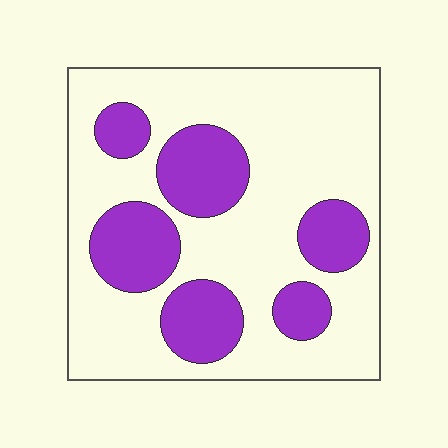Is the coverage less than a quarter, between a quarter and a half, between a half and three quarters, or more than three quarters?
Between a quarter and a half.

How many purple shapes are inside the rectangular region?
6.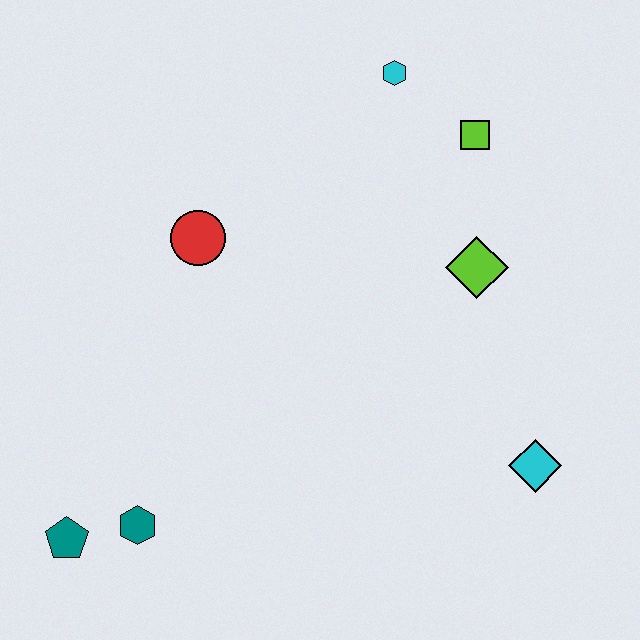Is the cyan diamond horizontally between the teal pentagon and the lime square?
No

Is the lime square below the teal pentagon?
No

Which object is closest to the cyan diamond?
The lime diamond is closest to the cyan diamond.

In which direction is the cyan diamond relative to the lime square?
The cyan diamond is below the lime square.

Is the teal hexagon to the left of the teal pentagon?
No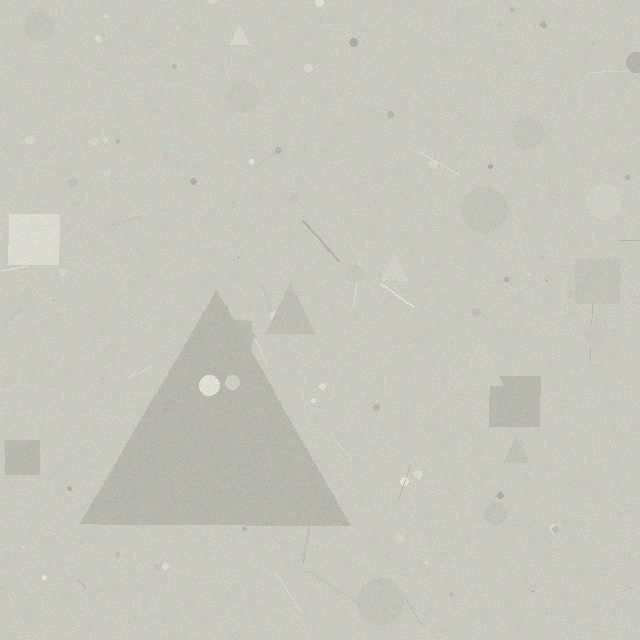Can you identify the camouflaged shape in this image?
The camouflaged shape is a triangle.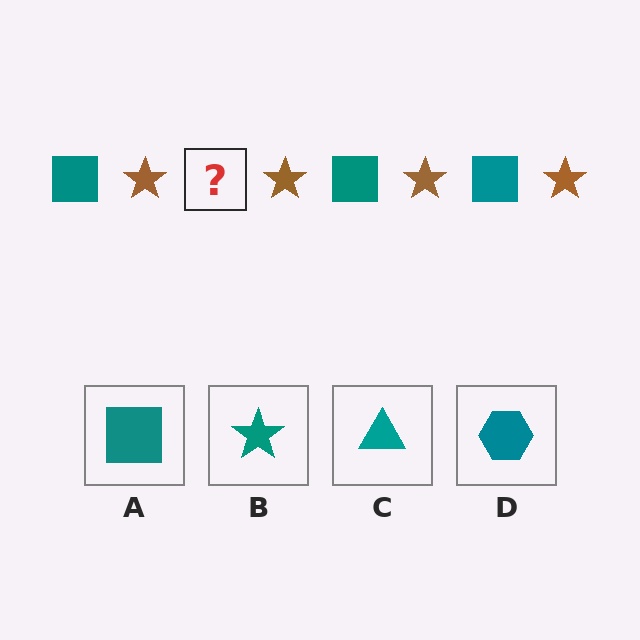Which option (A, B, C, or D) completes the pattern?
A.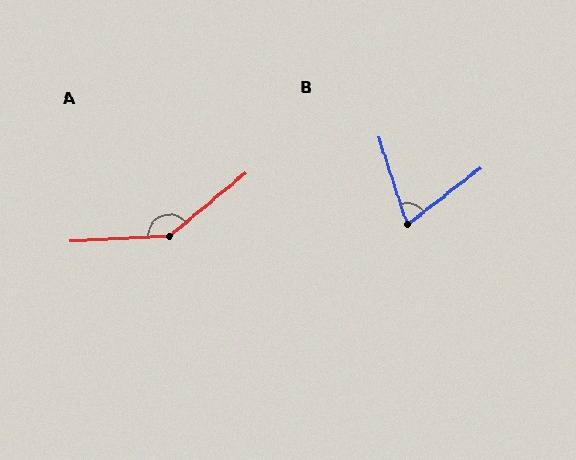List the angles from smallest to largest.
B (70°), A (144°).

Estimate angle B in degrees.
Approximately 70 degrees.